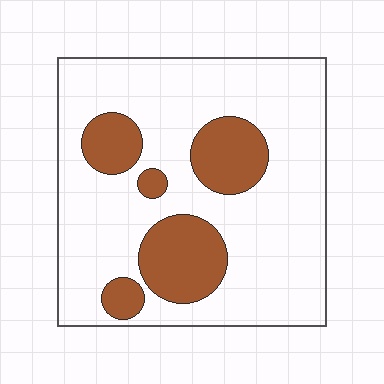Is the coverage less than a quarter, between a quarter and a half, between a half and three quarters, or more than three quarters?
Less than a quarter.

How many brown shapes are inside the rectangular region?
5.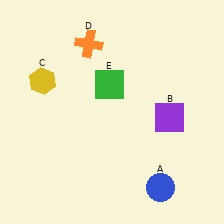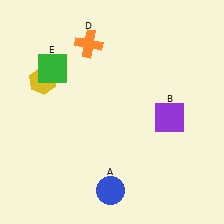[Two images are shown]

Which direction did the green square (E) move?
The green square (E) moved left.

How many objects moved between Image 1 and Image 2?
2 objects moved between the two images.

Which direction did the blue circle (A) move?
The blue circle (A) moved left.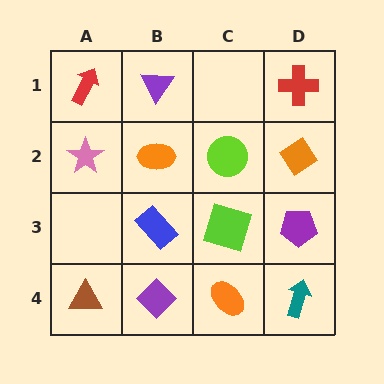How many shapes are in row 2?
4 shapes.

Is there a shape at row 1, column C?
No, that cell is empty.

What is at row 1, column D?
A red cross.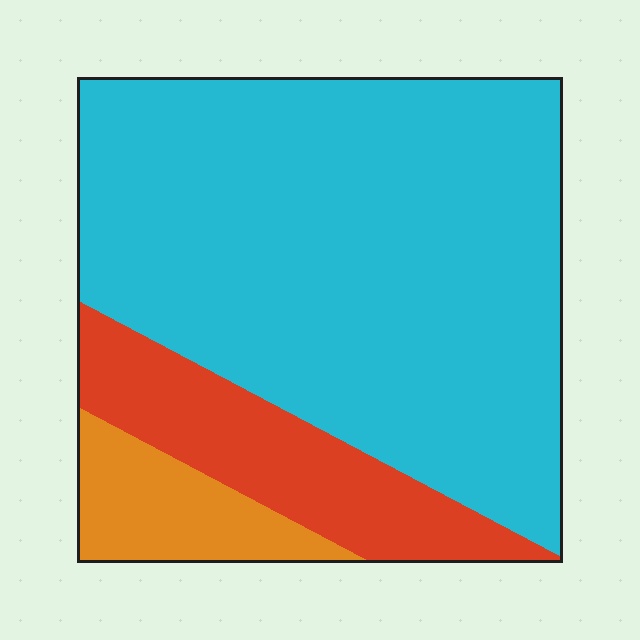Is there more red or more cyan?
Cyan.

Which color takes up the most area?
Cyan, at roughly 70%.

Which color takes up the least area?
Orange, at roughly 10%.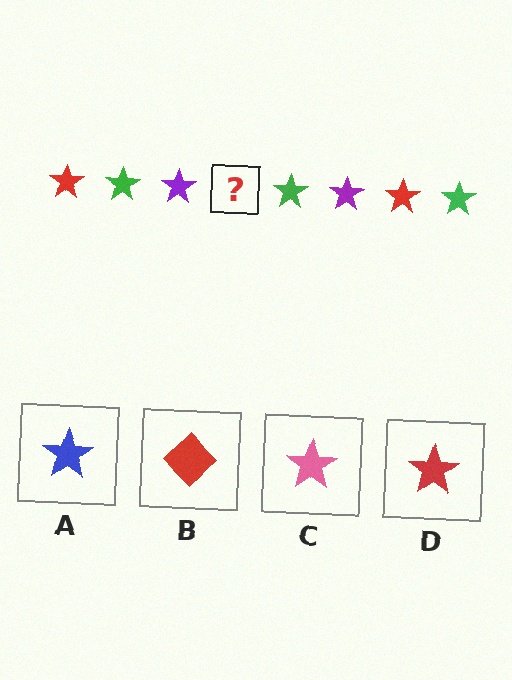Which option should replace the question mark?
Option D.